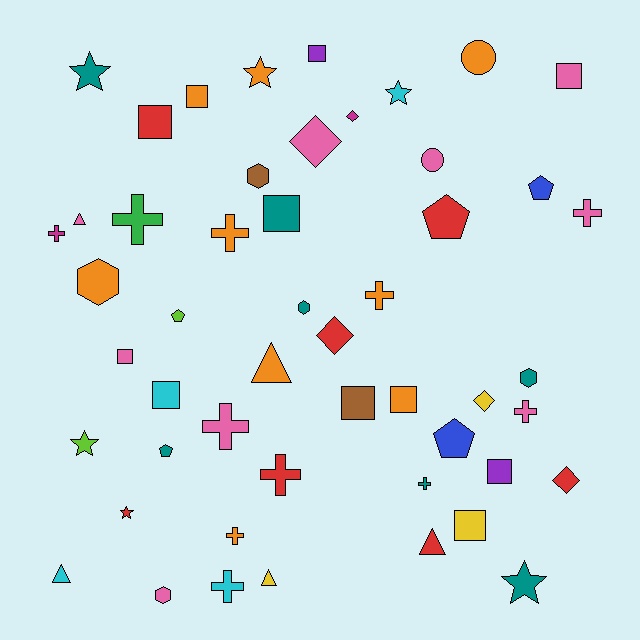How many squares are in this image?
There are 11 squares.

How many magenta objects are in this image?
There are 2 magenta objects.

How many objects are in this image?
There are 50 objects.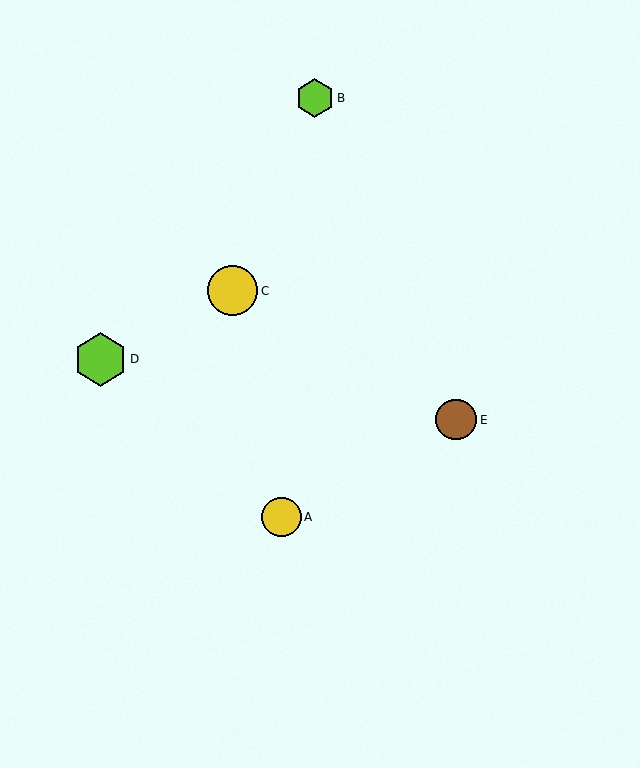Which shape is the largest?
The lime hexagon (labeled D) is the largest.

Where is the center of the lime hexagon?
The center of the lime hexagon is at (315, 98).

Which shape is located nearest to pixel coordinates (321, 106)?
The lime hexagon (labeled B) at (315, 98) is nearest to that location.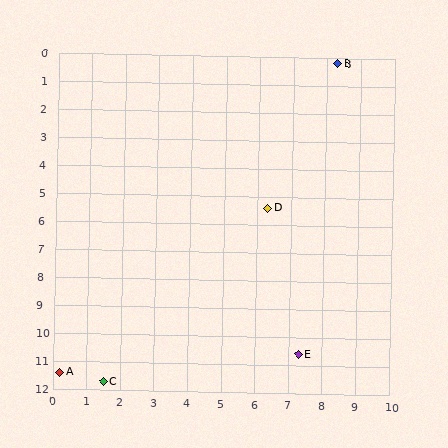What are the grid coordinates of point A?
Point A is at approximately (0.2, 11.4).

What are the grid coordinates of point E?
Point E is at approximately (7.3, 10.6).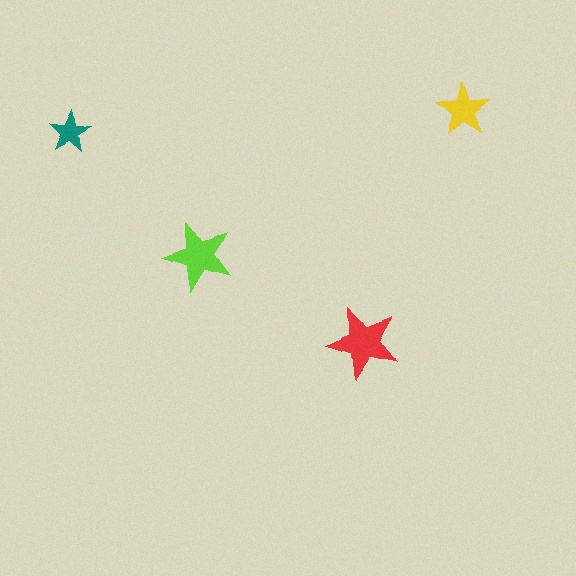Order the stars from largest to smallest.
the red one, the lime one, the yellow one, the teal one.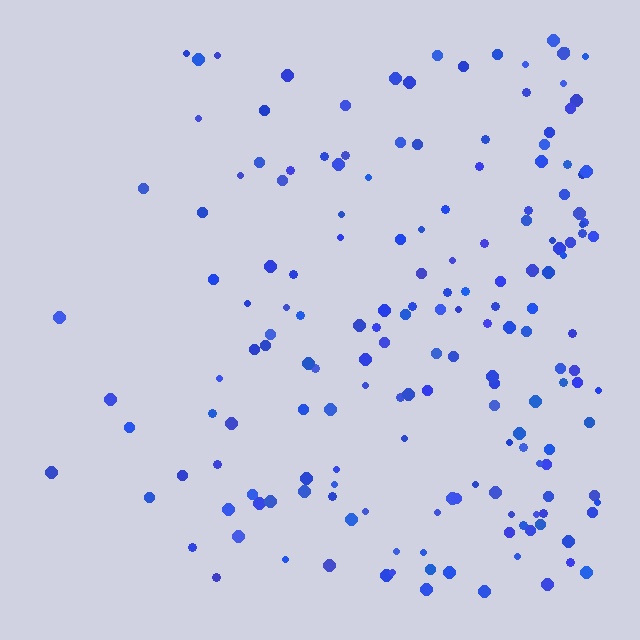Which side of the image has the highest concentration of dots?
The right.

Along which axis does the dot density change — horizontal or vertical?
Horizontal.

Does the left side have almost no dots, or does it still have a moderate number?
Still a moderate number, just noticeably fewer than the right.